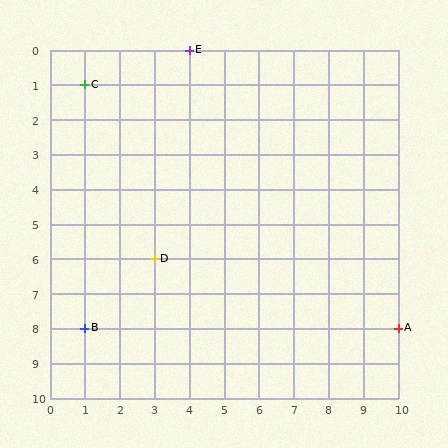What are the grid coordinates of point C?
Point C is at grid coordinates (1, 1).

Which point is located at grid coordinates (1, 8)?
Point B is at (1, 8).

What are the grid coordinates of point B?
Point B is at grid coordinates (1, 8).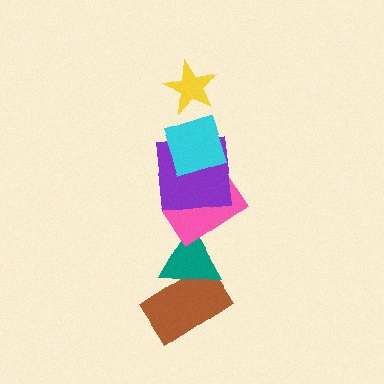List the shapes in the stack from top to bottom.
From top to bottom: the yellow star, the cyan square, the purple square, the pink rectangle, the teal triangle, the brown rectangle.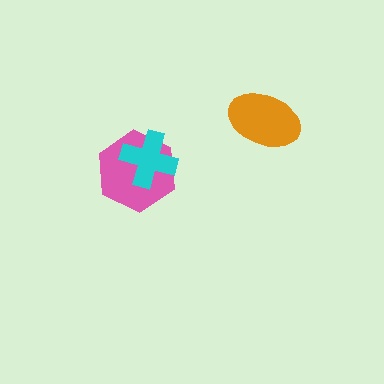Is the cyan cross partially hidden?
No, no other shape covers it.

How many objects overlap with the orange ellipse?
0 objects overlap with the orange ellipse.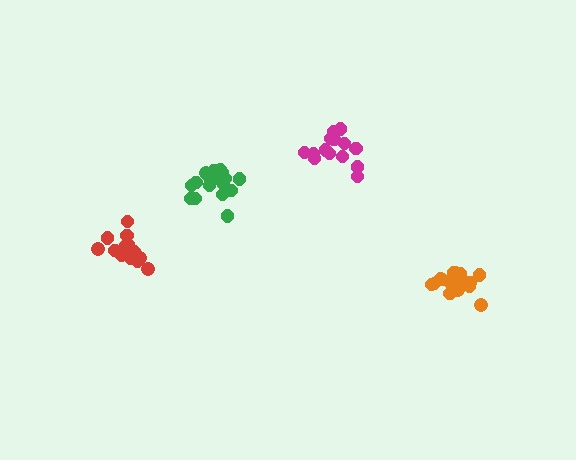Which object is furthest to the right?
The orange cluster is rightmost.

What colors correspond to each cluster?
The clusters are colored: green, magenta, red, orange.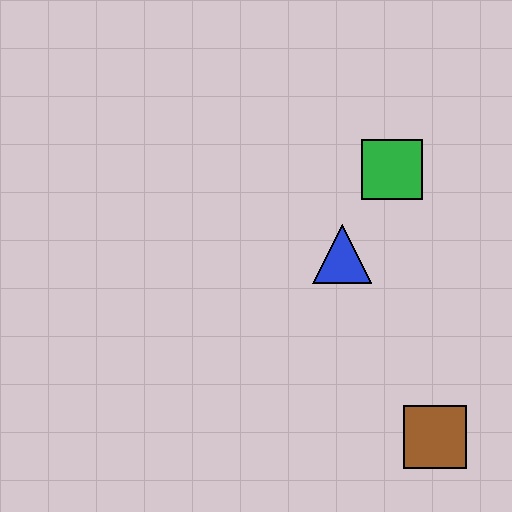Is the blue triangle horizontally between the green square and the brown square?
No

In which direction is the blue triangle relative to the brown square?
The blue triangle is above the brown square.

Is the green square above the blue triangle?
Yes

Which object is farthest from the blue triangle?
The brown square is farthest from the blue triangle.